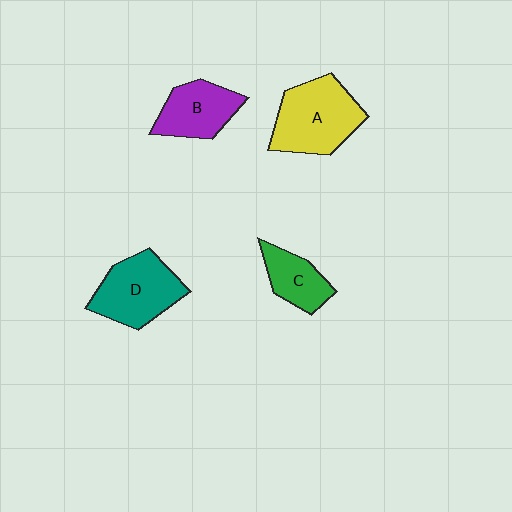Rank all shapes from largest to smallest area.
From largest to smallest: A (yellow), D (teal), B (purple), C (green).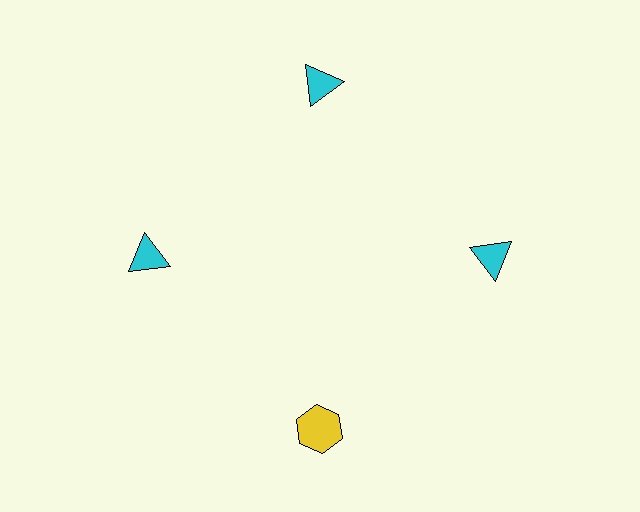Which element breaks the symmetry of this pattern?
The yellow hexagon at roughly the 6 o'clock position breaks the symmetry. All other shapes are cyan triangles.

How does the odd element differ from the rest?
It differs in both color (yellow instead of cyan) and shape (hexagon instead of triangle).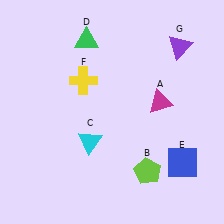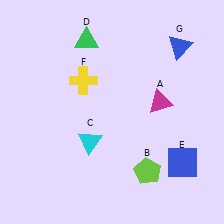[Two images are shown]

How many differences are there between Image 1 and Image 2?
There is 1 difference between the two images.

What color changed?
The triangle (G) changed from purple in Image 1 to blue in Image 2.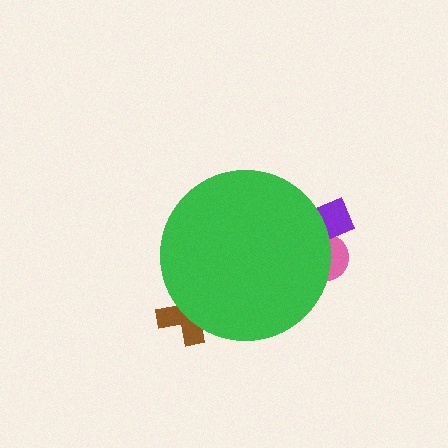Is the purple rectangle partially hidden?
Yes, the purple rectangle is partially hidden behind the green circle.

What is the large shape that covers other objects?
A green circle.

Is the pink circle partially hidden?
Yes, the pink circle is partially hidden behind the green circle.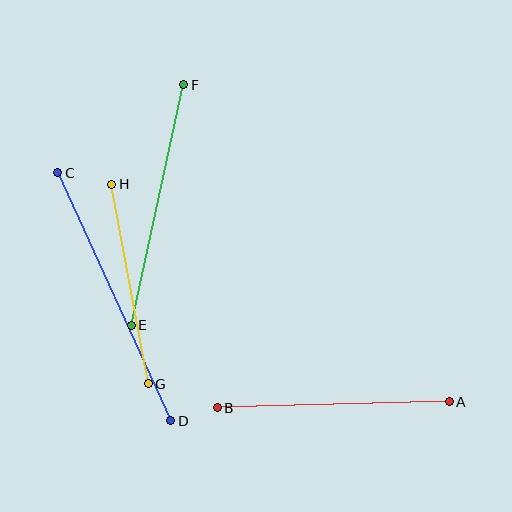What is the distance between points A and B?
The distance is approximately 232 pixels.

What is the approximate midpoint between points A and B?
The midpoint is at approximately (333, 405) pixels.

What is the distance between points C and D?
The distance is approximately 272 pixels.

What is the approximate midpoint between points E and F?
The midpoint is at approximately (157, 205) pixels.